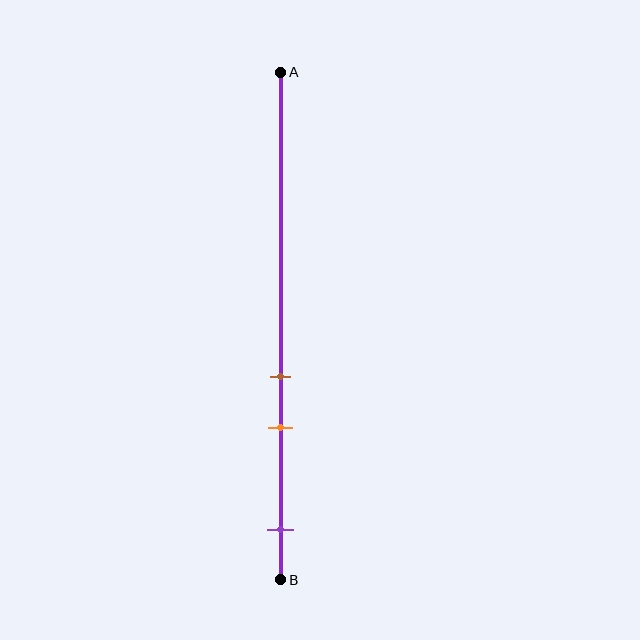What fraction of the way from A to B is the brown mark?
The brown mark is approximately 60% (0.6) of the way from A to B.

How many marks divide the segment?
There are 3 marks dividing the segment.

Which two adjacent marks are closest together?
The brown and orange marks are the closest adjacent pair.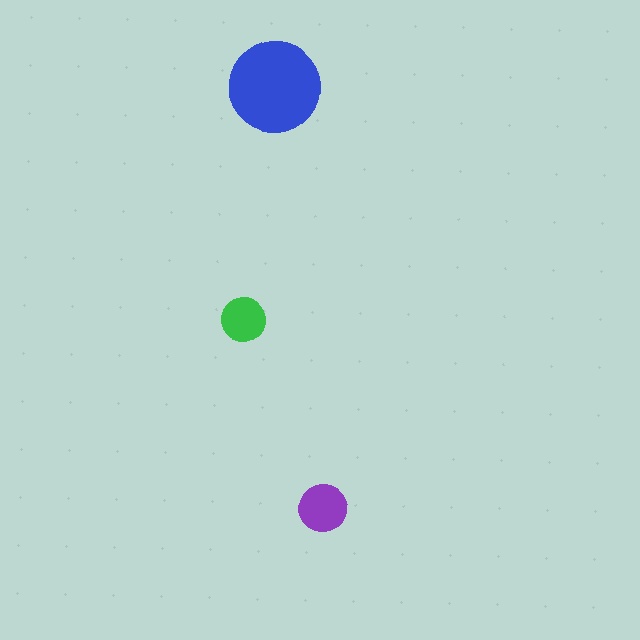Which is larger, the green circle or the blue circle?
The blue one.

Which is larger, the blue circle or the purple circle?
The blue one.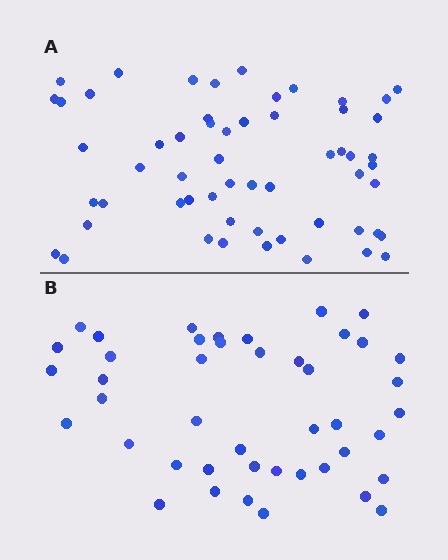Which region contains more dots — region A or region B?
Region A (the top region) has more dots.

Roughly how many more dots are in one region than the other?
Region A has approximately 15 more dots than region B.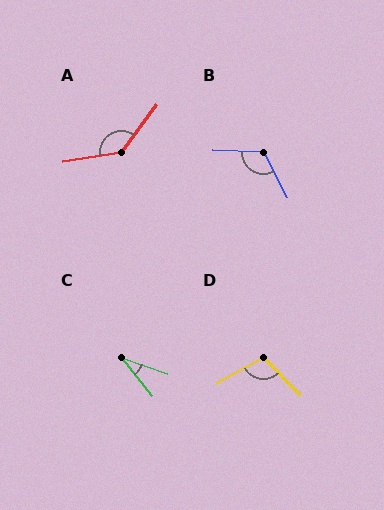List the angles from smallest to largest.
C (33°), D (104°), B (120°), A (135°).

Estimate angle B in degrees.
Approximately 120 degrees.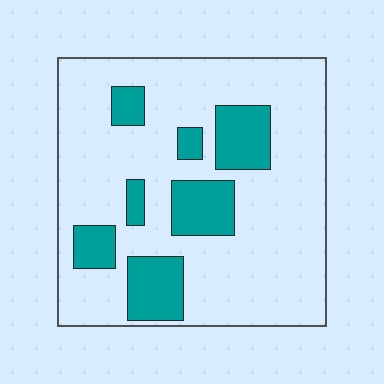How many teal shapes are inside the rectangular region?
7.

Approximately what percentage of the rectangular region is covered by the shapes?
Approximately 20%.